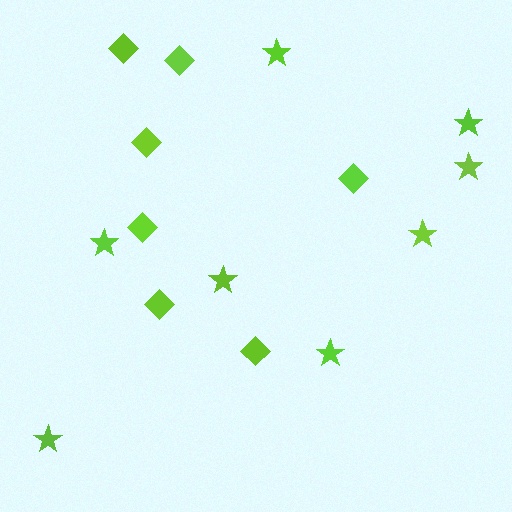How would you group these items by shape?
There are 2 groups: one group of diamonds (7) and one group of stars (8).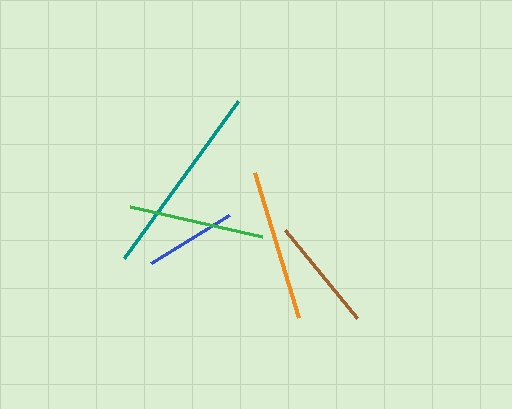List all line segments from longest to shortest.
From longest to shortest: teal, orange, green, brown, blue.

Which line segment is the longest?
The teal line is the longest at approximately 194 pixels.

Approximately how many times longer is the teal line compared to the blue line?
The teal line is approximately 2.1 times the length of the blue line.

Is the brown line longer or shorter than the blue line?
The brown line is longer than the blue line.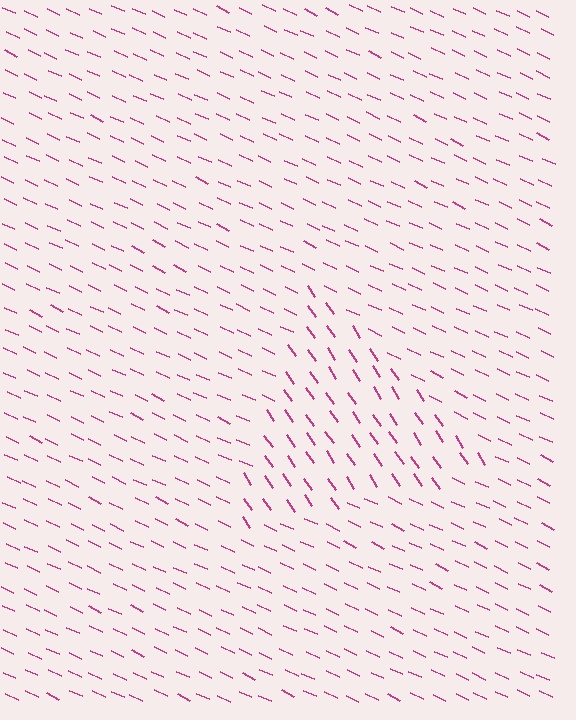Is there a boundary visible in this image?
Yes, there is a texture boundary formed by a change in line orientation.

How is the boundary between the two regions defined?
The boundary is defined purely by a change in line orientation (approximately 31 degrees difference). All lines are the same color and thickness.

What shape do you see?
I see a triangle.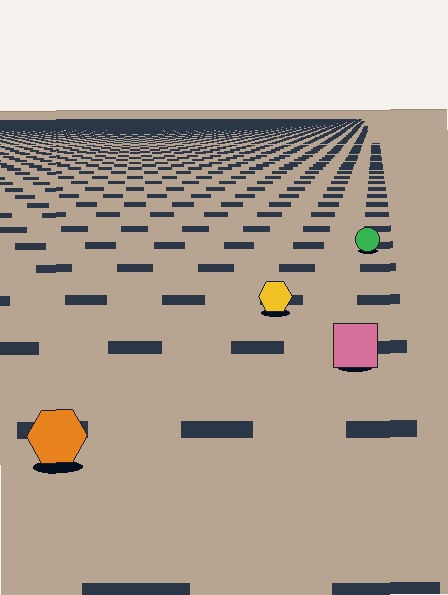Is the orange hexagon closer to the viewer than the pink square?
Yes. The orange hexagon is closer — you can tell from the texture gradient: the ground texture is coarser near it.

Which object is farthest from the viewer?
The green circle is farthest from the viewer. It appears smaller and the ground texture around it is denser.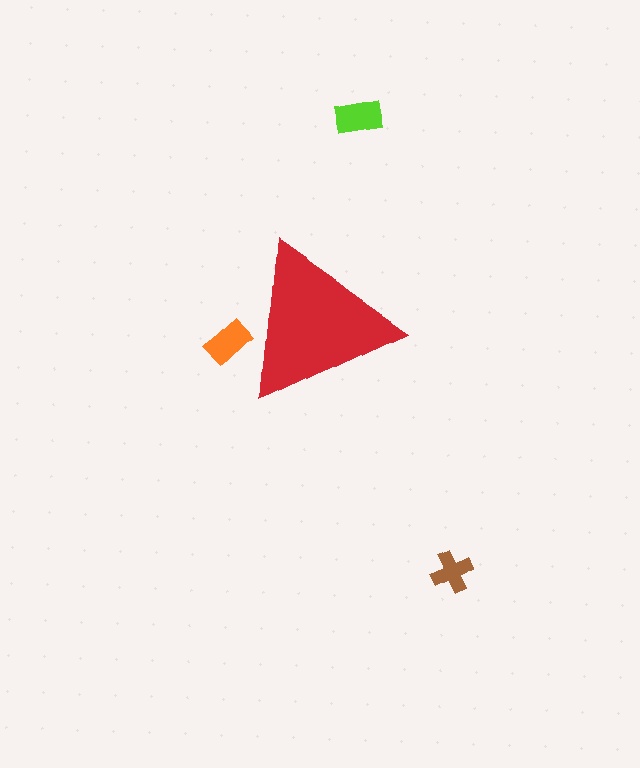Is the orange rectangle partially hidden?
Yes, the orange rectangle is partially hidden behind the red triangle.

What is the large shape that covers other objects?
A red triangle.